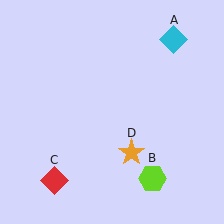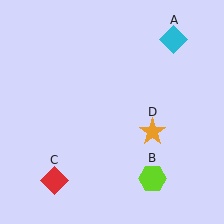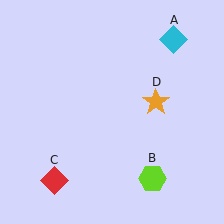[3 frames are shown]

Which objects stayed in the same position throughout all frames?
Cyan diamond (object A) and lime hexagon (object B) and red diamond (object C) remained stationary.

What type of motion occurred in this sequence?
The orange star (object D) rotated counterclockwise around the center of the scene.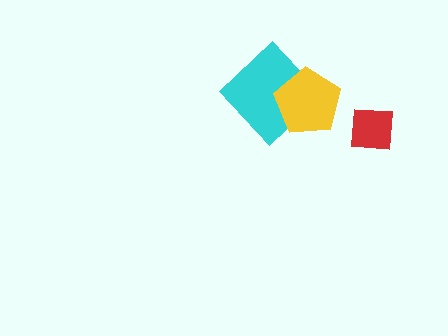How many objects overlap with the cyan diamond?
1 object overlaps with the cyan diamond.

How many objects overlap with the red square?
0 objects overlap with the red square.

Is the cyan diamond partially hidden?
Yes, it is partially covered by another shape.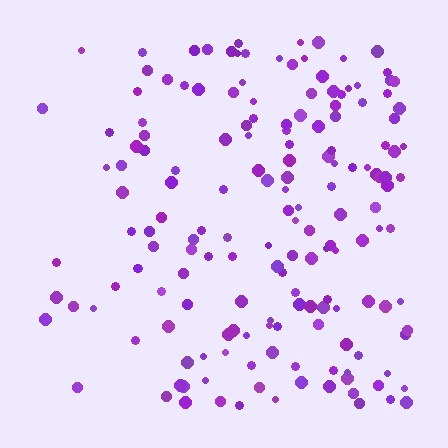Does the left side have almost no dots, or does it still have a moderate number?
Still a moderate number, just noticeably fewer than the right.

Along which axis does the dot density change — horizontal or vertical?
Horizontal.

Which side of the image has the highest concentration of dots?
The right.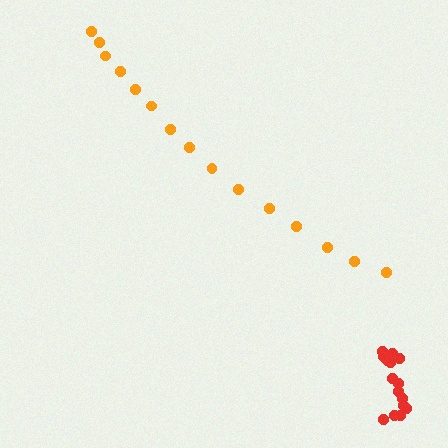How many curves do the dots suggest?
There are 2 distinct paths.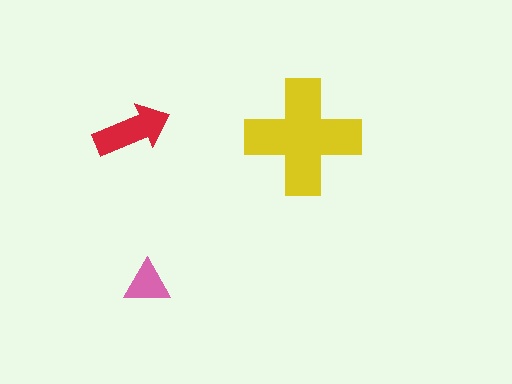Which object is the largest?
The yellow cross.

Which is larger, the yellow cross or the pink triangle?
The yellow cross.